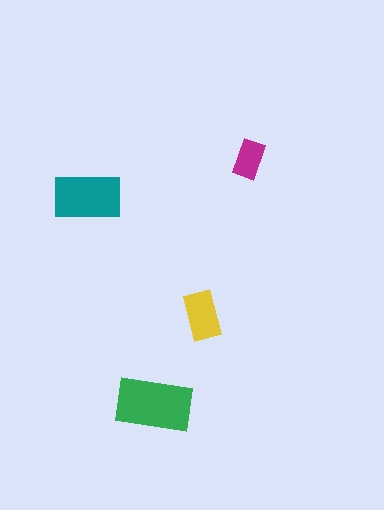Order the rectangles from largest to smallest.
the green one, the teal one, the yellow one, the magenta one.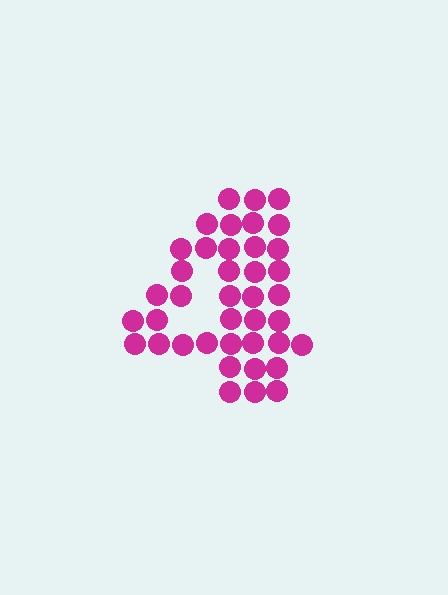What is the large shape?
The large shape is the digit 4.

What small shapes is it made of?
It is made of small circles.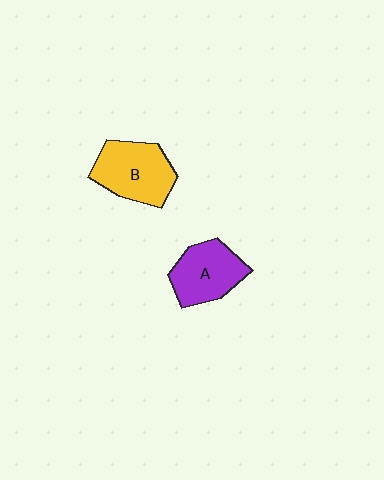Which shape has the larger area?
Shape B (yellow).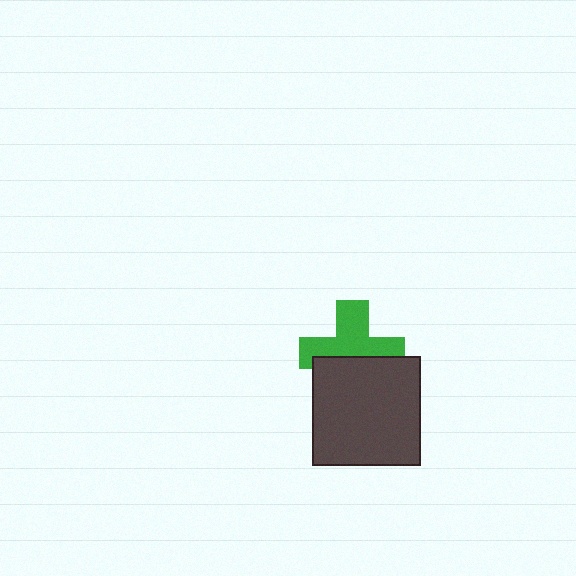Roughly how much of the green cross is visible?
About half of it is visible (roughly 57%).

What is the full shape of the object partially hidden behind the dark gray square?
The partially hidden object is a green cross.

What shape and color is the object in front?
The object in front is a dark gray square.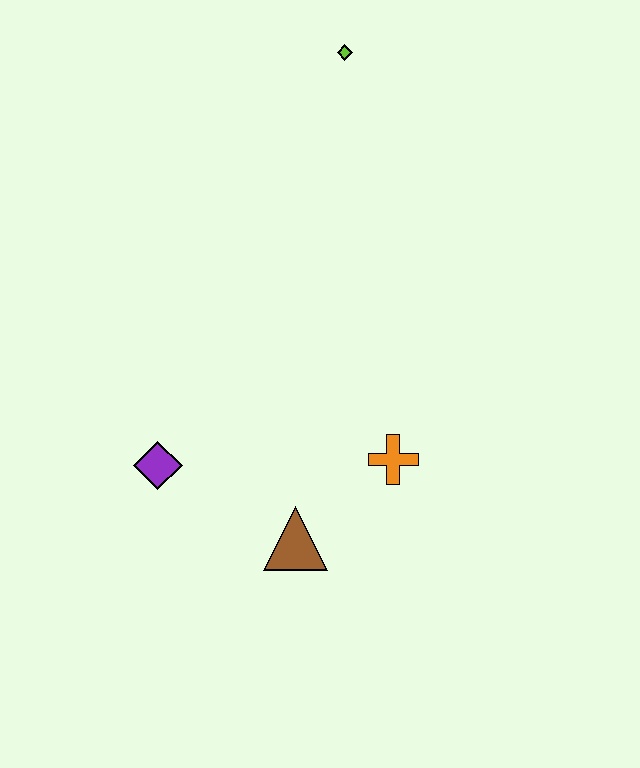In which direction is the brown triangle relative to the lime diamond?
The brown triangle is below the lime diamond.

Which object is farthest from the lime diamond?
The brown triangle is farthest from the lime diamond.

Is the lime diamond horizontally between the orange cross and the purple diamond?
Yes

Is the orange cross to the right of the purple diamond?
Yes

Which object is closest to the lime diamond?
The orange cross is closest to the lime diamond.